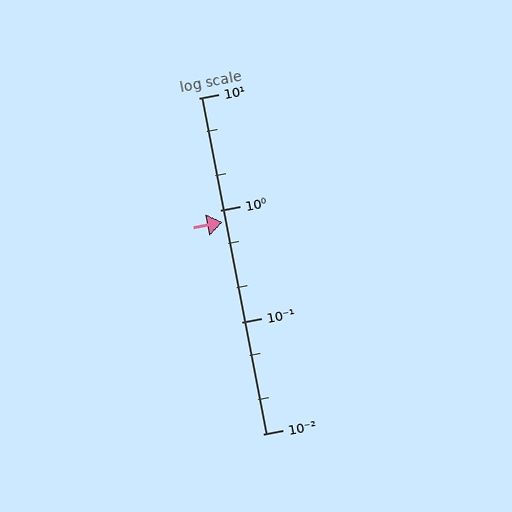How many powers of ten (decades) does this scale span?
The scale spans 3 decades, from 0.01 to 10.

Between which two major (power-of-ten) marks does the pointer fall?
The pointer is between 0.1 and 1.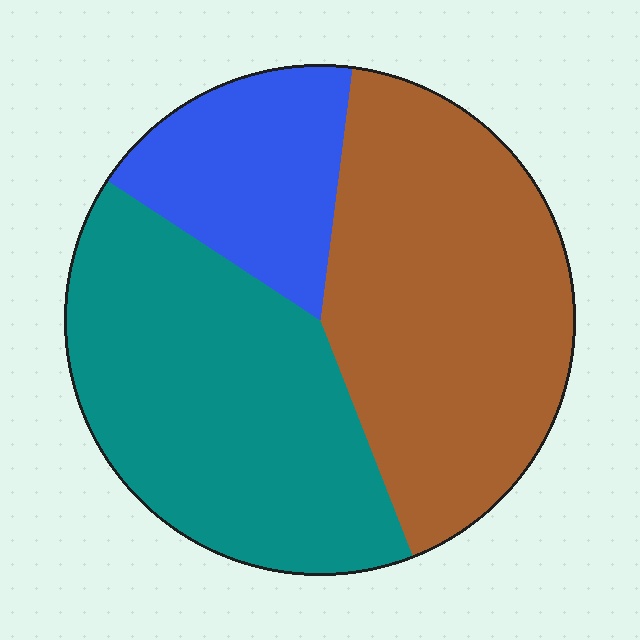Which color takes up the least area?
Blue, at roughly 20%.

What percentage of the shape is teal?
Teal covers 40% of the shape.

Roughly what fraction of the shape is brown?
Brown takes up about two fifths (2/5) of the shape.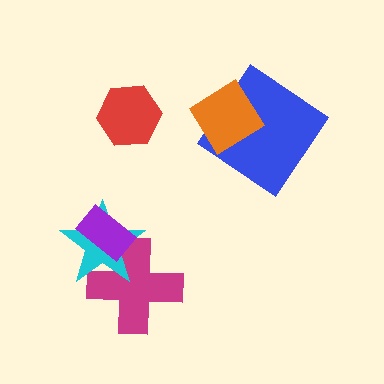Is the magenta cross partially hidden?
Yes, it is partially covered by another shape.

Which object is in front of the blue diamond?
The orange diamond is in front of the blue diamond.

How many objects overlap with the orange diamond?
1 object overlaps with the orange diamond.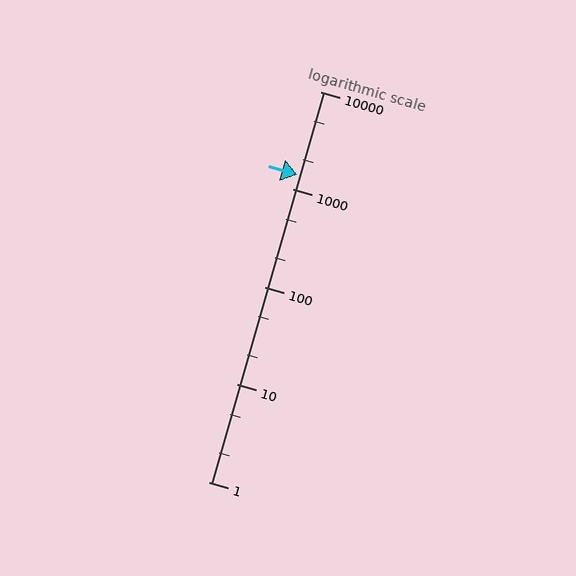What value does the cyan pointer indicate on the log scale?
The pointer indicates approximately 1400.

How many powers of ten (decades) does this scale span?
The scale spans 4 decades, from 1 to 10000.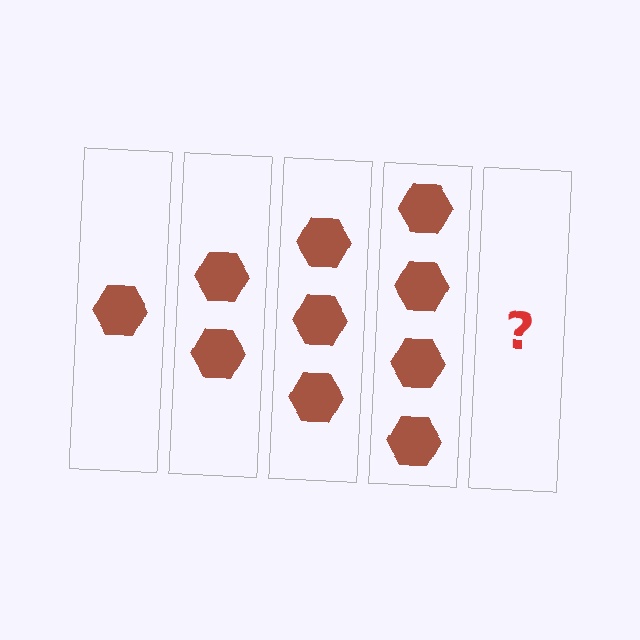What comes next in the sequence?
The next element should be 5 hexagons.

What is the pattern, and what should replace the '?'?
The pattern is that each step adds one more hexagon. The '?' should be 5 hexagons.